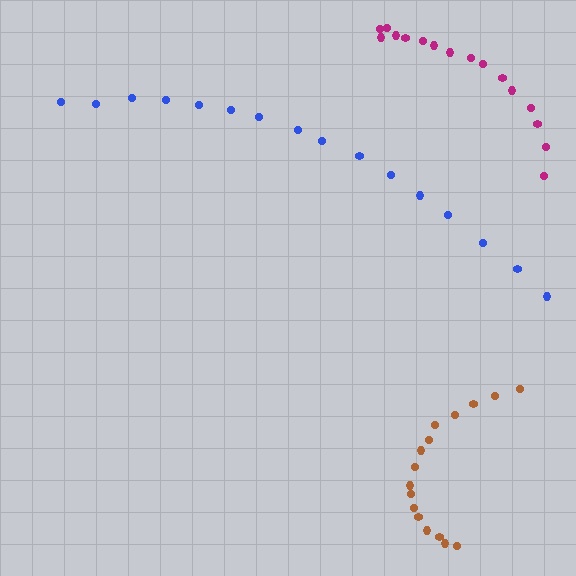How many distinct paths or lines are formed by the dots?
There are 3 distinct paths.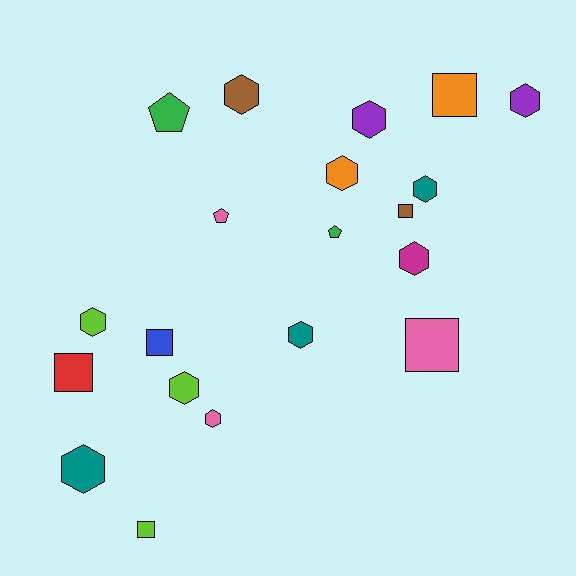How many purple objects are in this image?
There are 2 purple objects.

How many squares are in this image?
There are 6 squares.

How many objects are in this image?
There are 20 objects.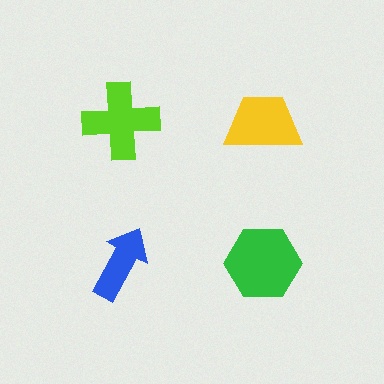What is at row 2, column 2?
A green hexagon.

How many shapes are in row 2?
2 shapes.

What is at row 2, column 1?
A blue arrow.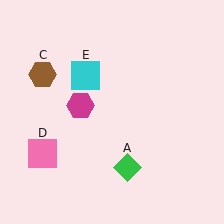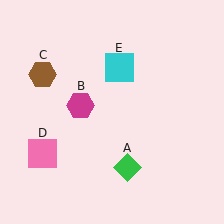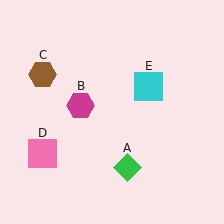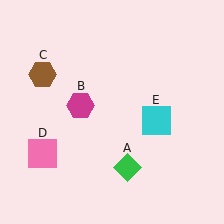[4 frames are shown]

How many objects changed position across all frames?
1 object changed position: cyan square (object E).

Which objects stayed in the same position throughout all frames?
Green diamond (object A) and magenta hexagon (object B) and brown hexagon (object C) and pink square (object D) remained stationary.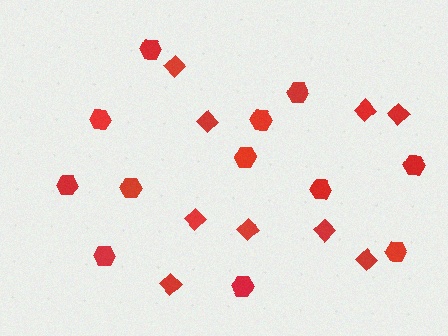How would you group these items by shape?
There are 2 groups: one group of hexagons (12) and one group of diamonds (9).